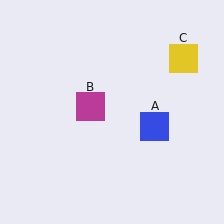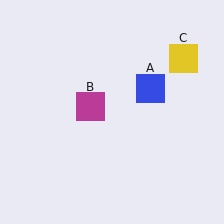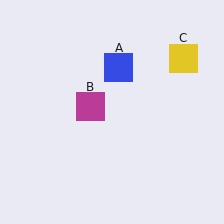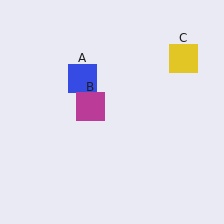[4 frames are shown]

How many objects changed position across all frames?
1 object changed position: blue square (object A).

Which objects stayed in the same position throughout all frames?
Magenta square (object B) and yellow square (object C) remained stationary.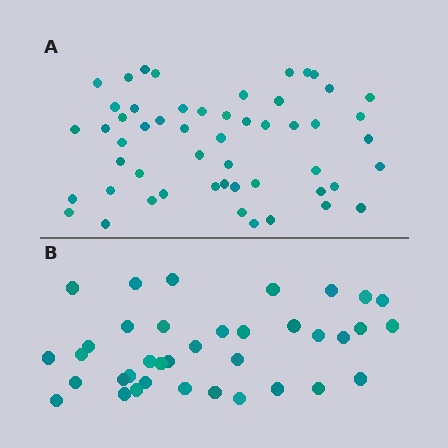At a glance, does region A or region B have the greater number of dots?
Region A (the top region) has more dots.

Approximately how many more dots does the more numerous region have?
Region A has approximately 15 more dots than region B.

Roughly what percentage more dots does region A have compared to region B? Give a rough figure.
About 45% more.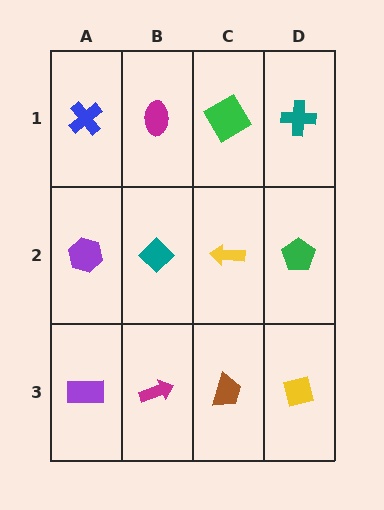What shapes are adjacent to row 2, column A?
A blue cross (row 1, column A), a purple rectangle (row 3, column A), a teal diamond (row 2, column B).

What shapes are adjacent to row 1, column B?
A teal diamond (row 2, column B), a blue cross (row 1, column A), a green diamond (row 1, column C).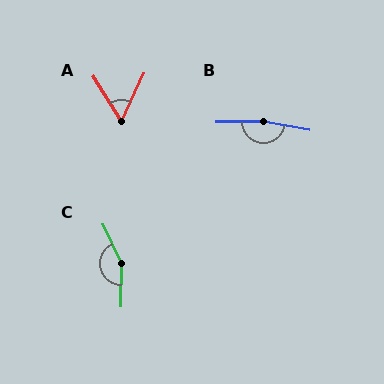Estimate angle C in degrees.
Approximately 155 degrees.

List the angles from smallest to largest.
A (57°), C (155°), B (169°).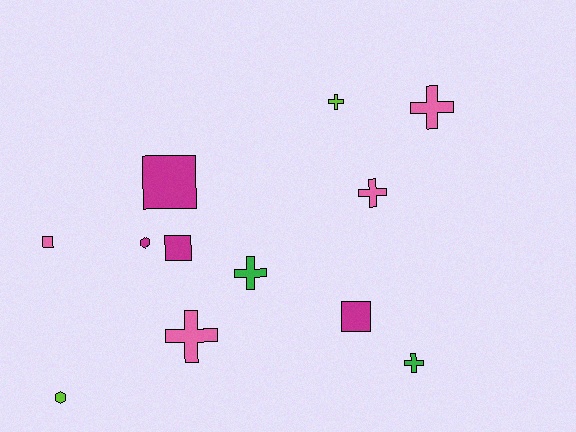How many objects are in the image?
There are 12 objects.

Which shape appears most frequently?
Cross, with 6 objects.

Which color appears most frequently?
Pink, with 4 objects.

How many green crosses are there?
There are 2 green crosses.